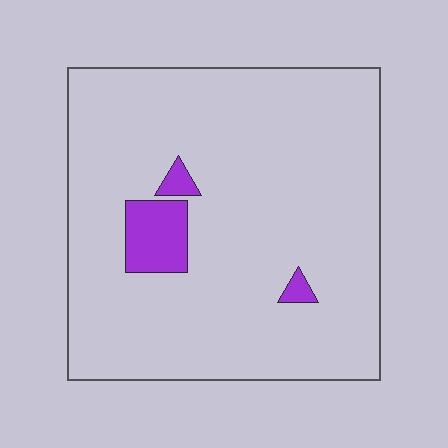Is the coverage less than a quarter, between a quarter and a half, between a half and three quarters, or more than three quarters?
Less than a quarter.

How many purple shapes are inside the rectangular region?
3.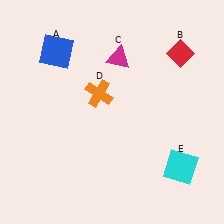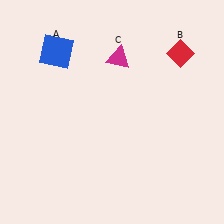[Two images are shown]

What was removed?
The orange cross (D), the cyan square (E) were removed in Image 2.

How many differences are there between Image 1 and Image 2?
There are 2 differences between the two images.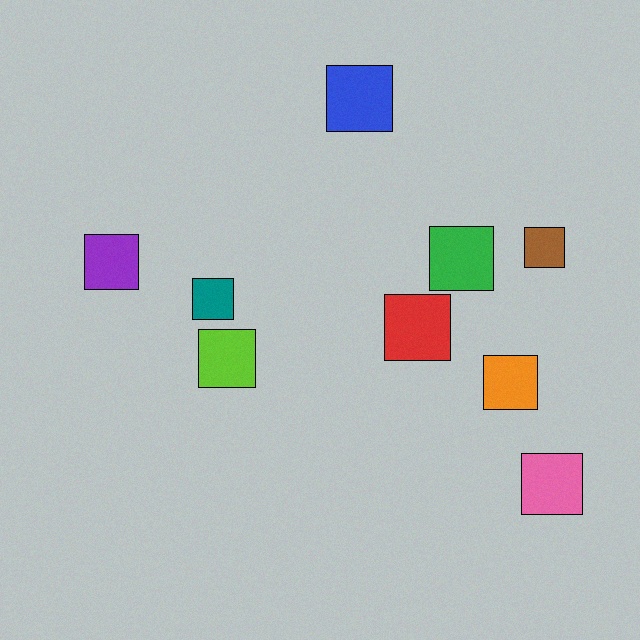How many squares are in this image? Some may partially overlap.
There are 9 squares.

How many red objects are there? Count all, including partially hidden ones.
There is 1 red object.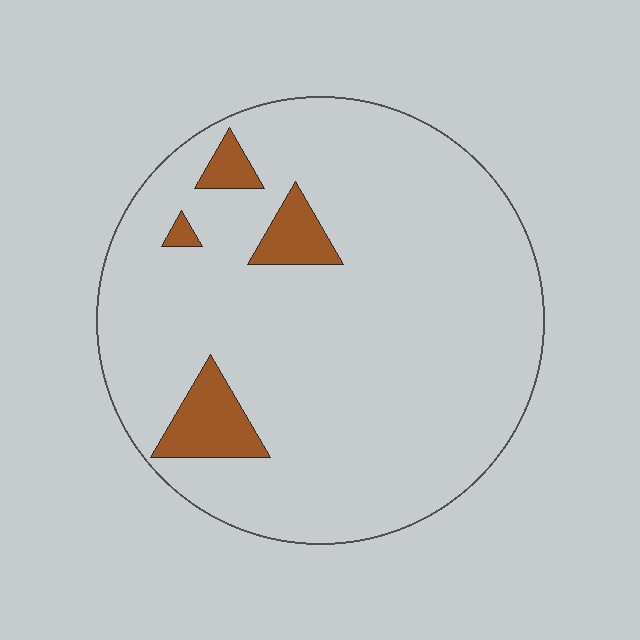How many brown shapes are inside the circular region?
4.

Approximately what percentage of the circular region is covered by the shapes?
Approximately 10%.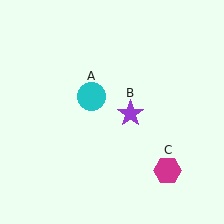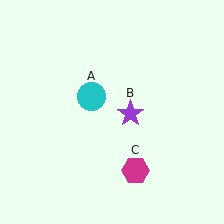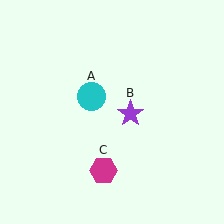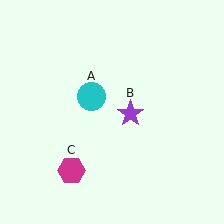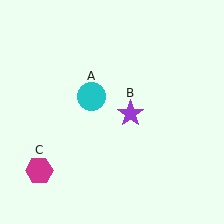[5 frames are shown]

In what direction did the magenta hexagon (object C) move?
The magenta hexagon (object C) moved left.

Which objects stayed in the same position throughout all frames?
Cyan circle (object A) and purple star (object B) remained stationary.